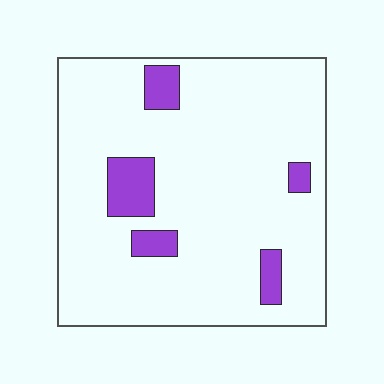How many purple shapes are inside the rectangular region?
5.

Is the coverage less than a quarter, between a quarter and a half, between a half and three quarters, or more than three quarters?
Less than a quarter.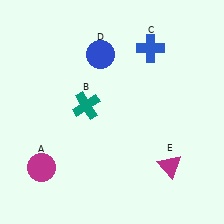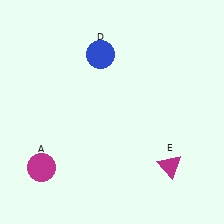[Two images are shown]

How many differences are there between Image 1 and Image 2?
There are 2 differences between the two images.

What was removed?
The teal cross (B), the blue cross (C) were removed in Image 2.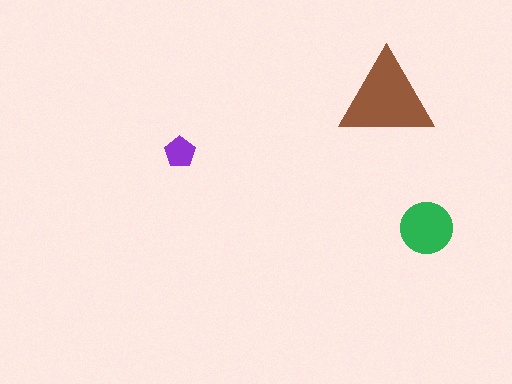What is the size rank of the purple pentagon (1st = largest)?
3rd.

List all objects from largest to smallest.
The brown triangle, the green circle, the purple pentagon.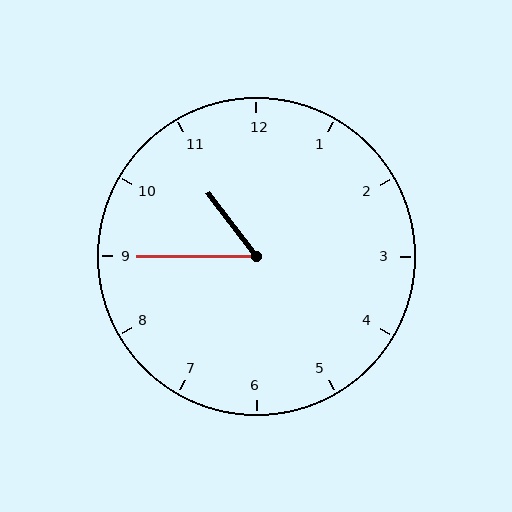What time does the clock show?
10:45.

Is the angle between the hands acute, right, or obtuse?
It is acute.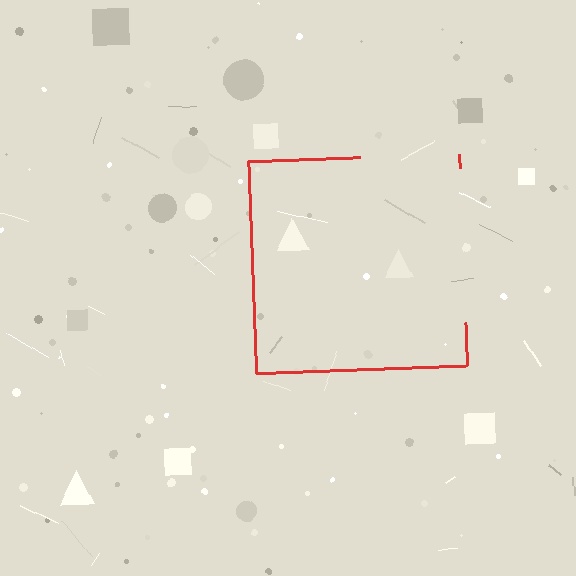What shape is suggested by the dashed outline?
The dashed outline suggests a square.